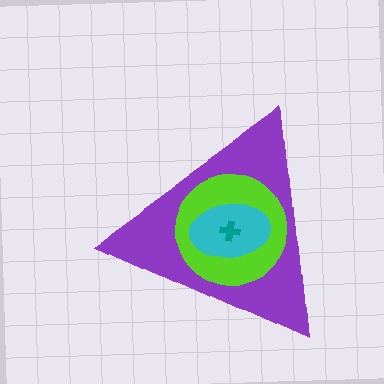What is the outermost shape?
The purple triangle.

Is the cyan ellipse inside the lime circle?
Yes.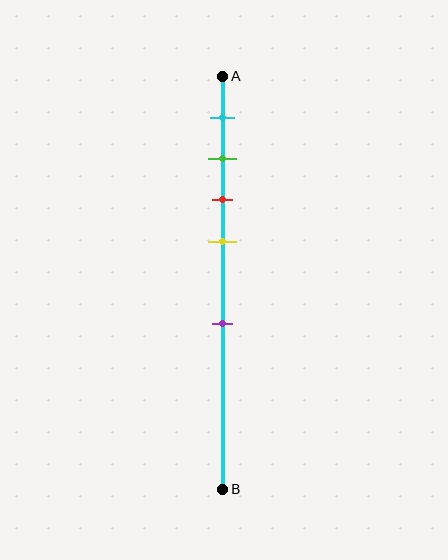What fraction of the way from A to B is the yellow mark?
The yellow mark is approximately 40% (0.4) of the way from A to B.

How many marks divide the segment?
There are 5 marks dividing the segment.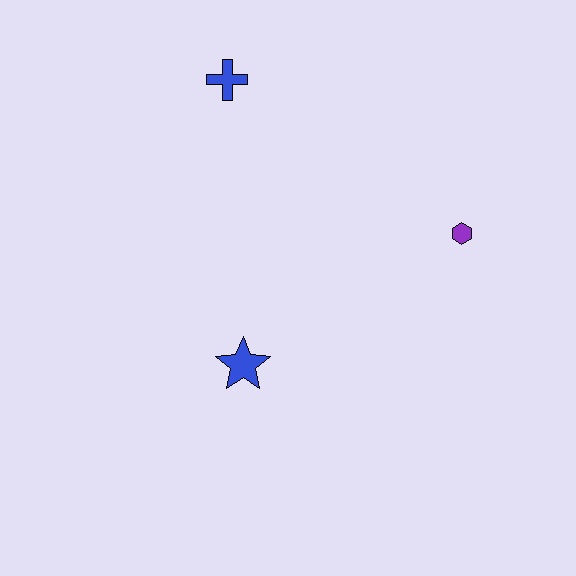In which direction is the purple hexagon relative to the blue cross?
The purple hexagon is to the right of the blue cross.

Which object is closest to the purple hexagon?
The blue star is closest to the purple hexagon.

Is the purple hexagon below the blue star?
No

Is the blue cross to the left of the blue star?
Yes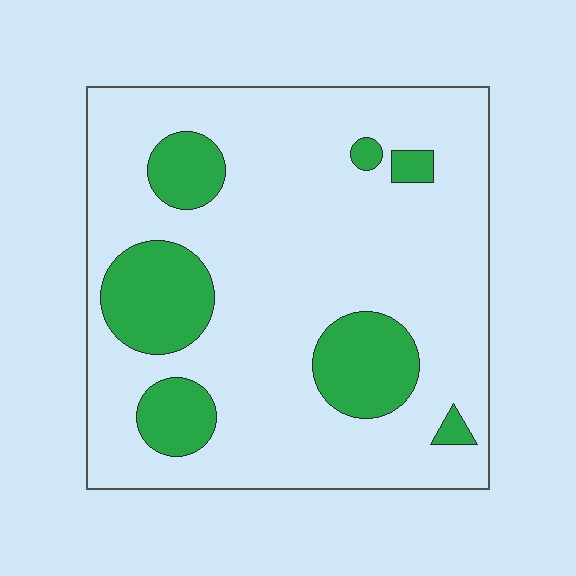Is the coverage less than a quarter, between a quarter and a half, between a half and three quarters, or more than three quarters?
Less than a quarter.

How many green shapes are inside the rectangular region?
7.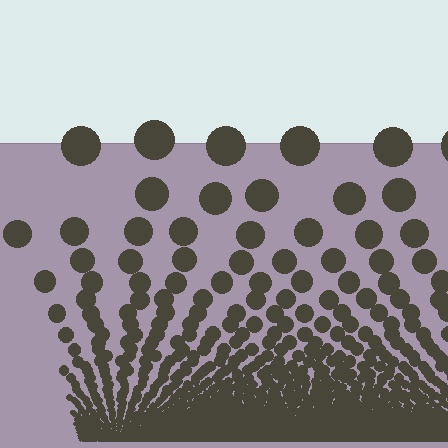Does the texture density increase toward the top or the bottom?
Density increases toward the bottom.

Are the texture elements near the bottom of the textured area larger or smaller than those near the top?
Smaller. The gradient is inverted — elements near the bottom are smaller and denser.